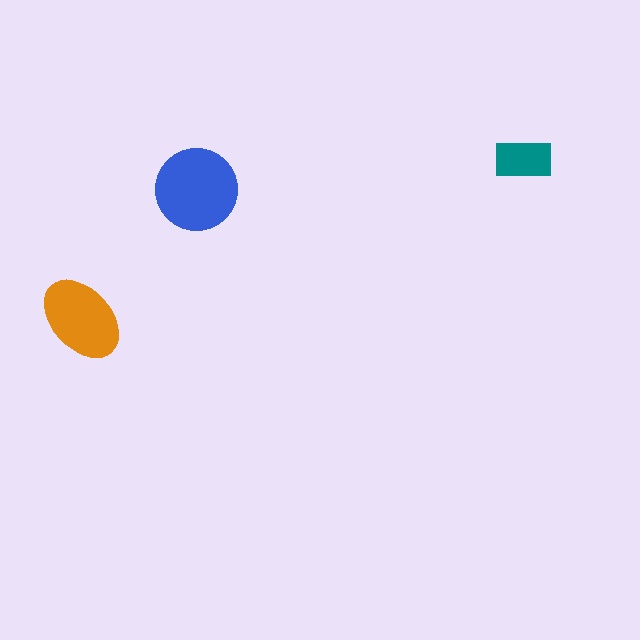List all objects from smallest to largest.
The teal rectangle, the orange ellipse, the blue circle.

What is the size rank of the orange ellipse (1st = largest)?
2nd.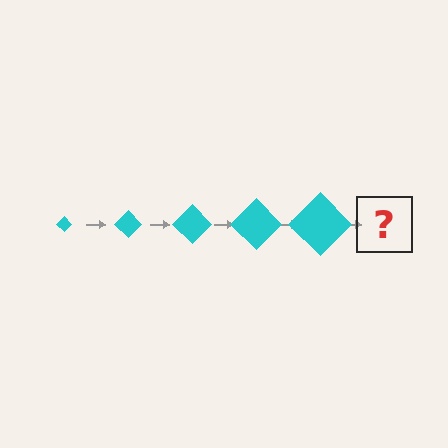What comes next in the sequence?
The next element should be a cyan diamond, larger than the previous one.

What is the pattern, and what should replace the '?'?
The pattern is that the diamond gets progressively larger each step. The '?' should be a cyan diamond, larger than the previous one.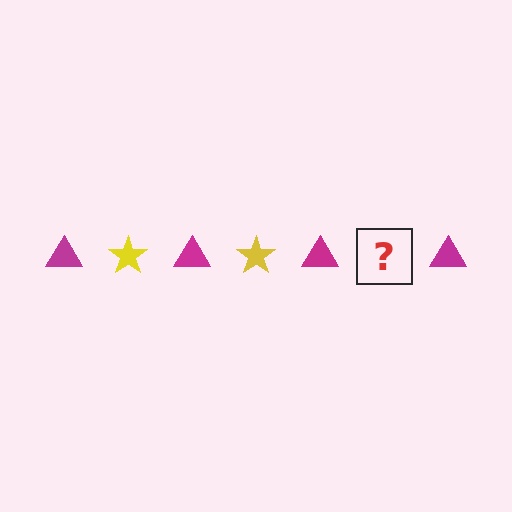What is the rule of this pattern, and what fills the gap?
The rule is that the pattern alternates between magenta triangle and yellow star. The gap should be filled with a yellow star.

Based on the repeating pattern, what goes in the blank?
The blank should be a yellow star.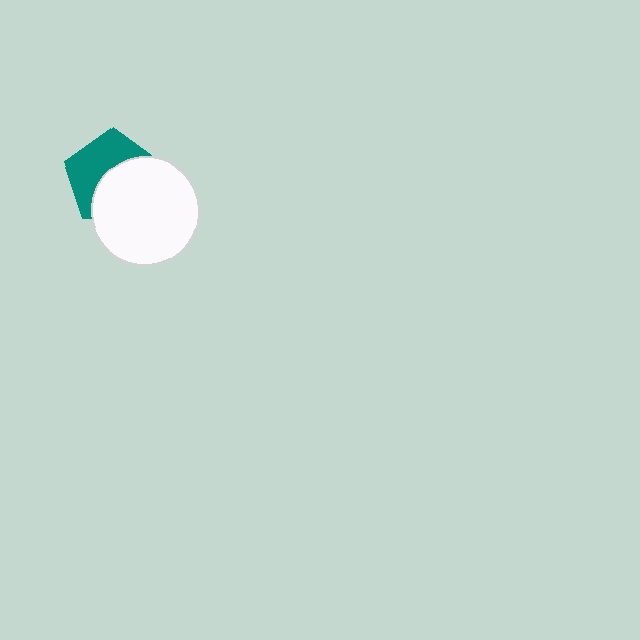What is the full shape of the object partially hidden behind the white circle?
The partially hidden object is a teal pentagon.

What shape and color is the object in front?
The object in front is a white circle.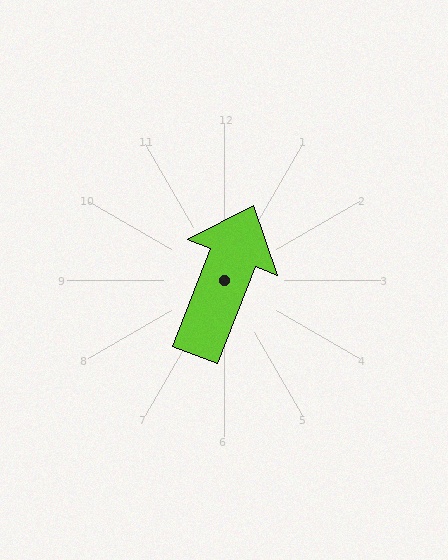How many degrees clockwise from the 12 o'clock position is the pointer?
Approximately 21 degrees.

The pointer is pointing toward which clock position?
Roughly 1 o'clock.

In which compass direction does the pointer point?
North.